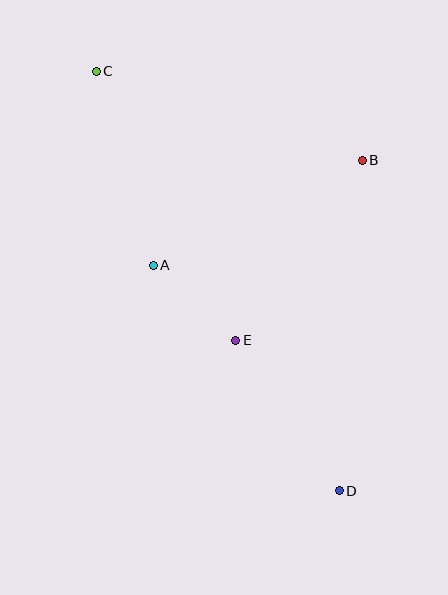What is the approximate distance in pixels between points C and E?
The distance between C and E is approximately 303 pixels.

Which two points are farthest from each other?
Points C and D are farthest from each other.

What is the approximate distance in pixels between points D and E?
The distance between D and E is approximately 183 pixels.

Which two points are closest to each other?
Points A and E are closest to each other.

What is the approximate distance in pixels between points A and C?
The distance between A and C is approximately 202 pixels.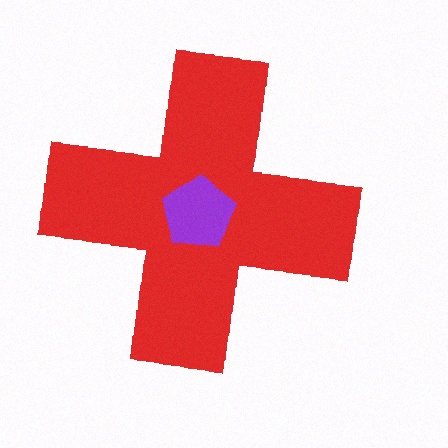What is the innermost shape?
The purple pentagon.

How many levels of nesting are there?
2.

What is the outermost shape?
The red cross.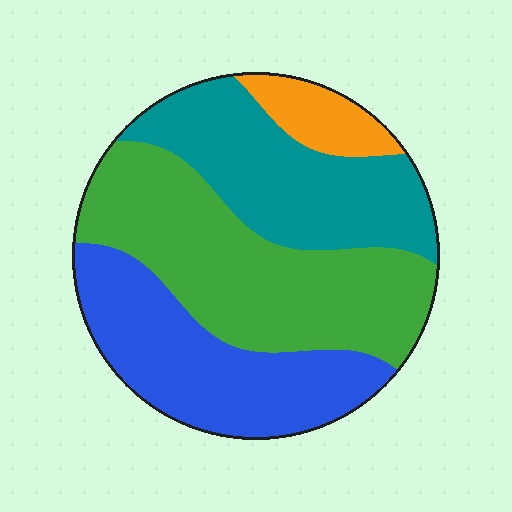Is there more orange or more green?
Green.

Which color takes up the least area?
Orange, at roughly 5%.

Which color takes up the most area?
Green, at roughly 40%.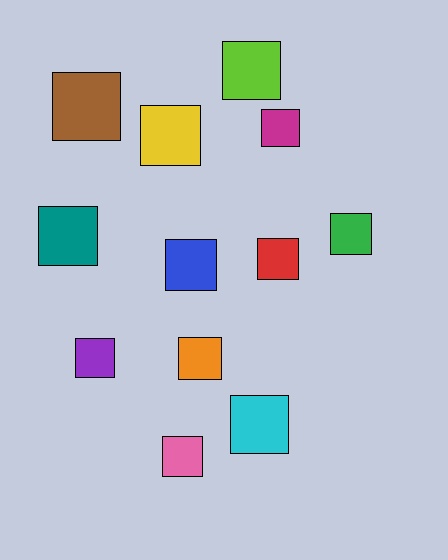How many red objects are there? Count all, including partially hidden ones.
There is 1 red object.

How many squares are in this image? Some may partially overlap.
There are 12 squares.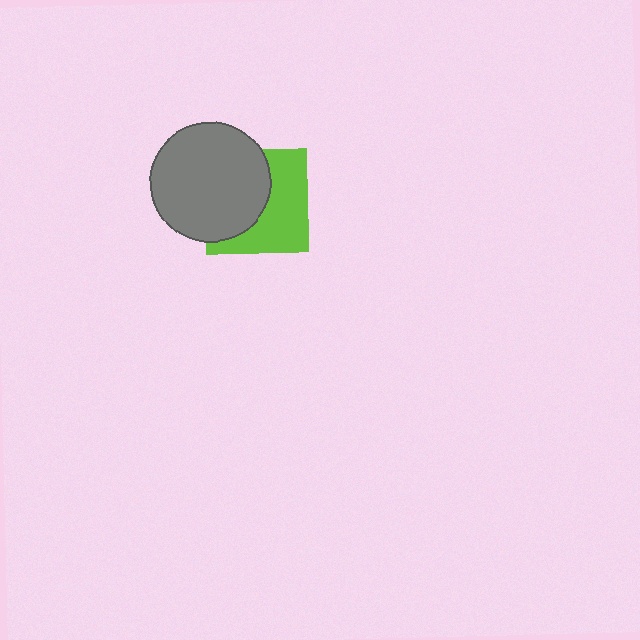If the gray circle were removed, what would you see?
You would see the complete lime square.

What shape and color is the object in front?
The object in front is a gray circle.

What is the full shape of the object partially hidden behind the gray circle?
The partially hidden object is a lime square.